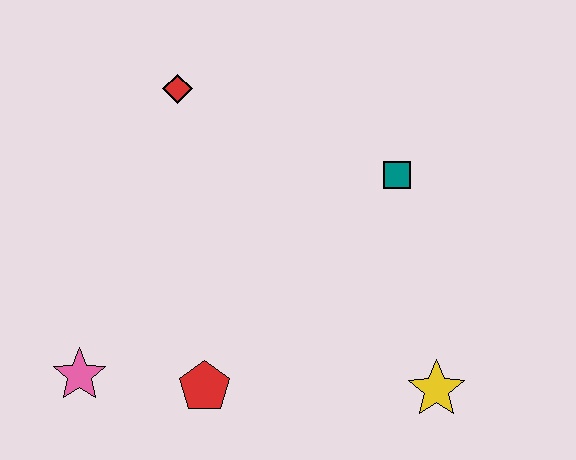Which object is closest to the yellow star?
The teal square is closest to the yellow star.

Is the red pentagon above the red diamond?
No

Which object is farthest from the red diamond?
The yellow star is farthest from the red diamond.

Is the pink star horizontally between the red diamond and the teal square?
No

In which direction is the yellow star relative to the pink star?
The yellow star is to the right of the pink star.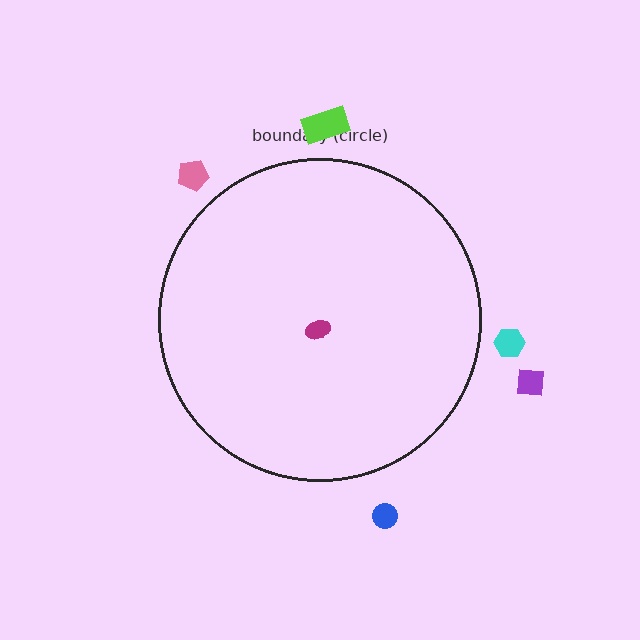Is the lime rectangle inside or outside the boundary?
Outside.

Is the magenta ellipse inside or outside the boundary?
Inside.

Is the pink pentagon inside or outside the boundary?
Outside.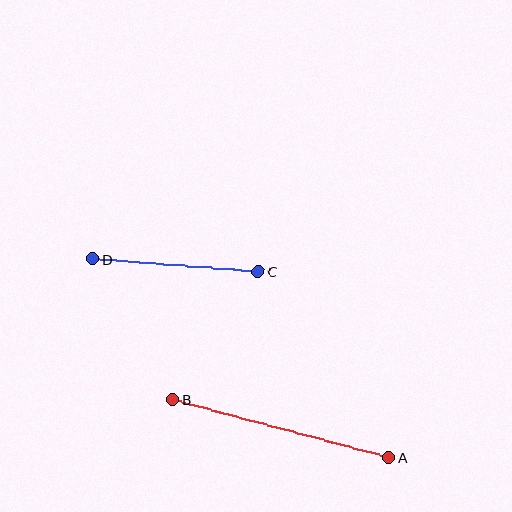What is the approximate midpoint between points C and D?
The midpoint is at approximately (175, 265) pixels.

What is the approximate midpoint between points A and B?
The midpoint is at approximately (281, 428) pixels.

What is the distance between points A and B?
The distance is approximately 224 pixels.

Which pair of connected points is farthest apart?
Points A and B are farthest apart.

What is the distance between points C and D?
The distance is approximately 166 pixels.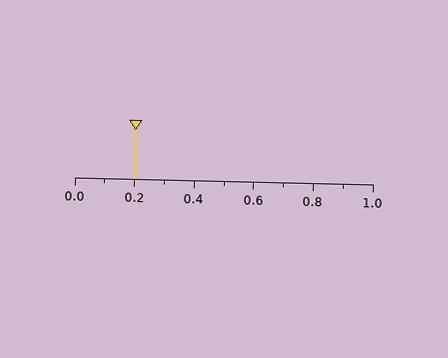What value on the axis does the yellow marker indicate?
The marker indicates approximately 0.2.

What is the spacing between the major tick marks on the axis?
The major ticks are spaced 0.2 apart.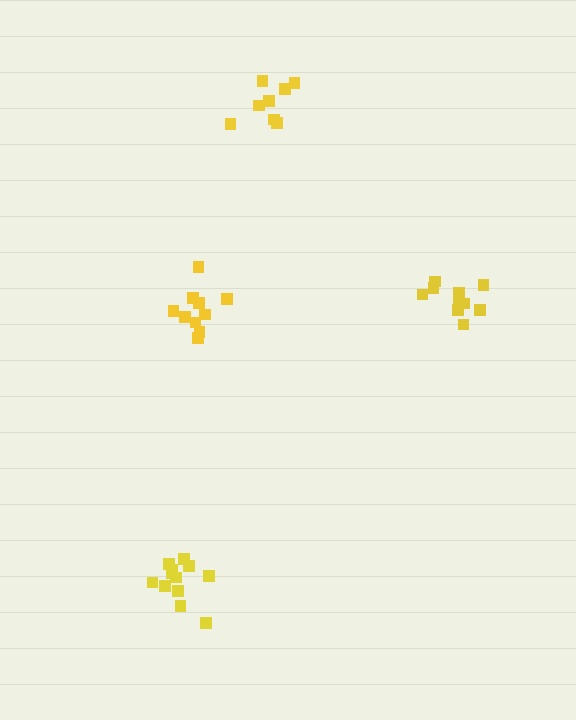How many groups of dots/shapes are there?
There are 4 groups.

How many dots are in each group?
Group 1: 10 dots, Group 2: 10 dots, Group 3: 12 dots, Group 4: 8 dots (40 total).